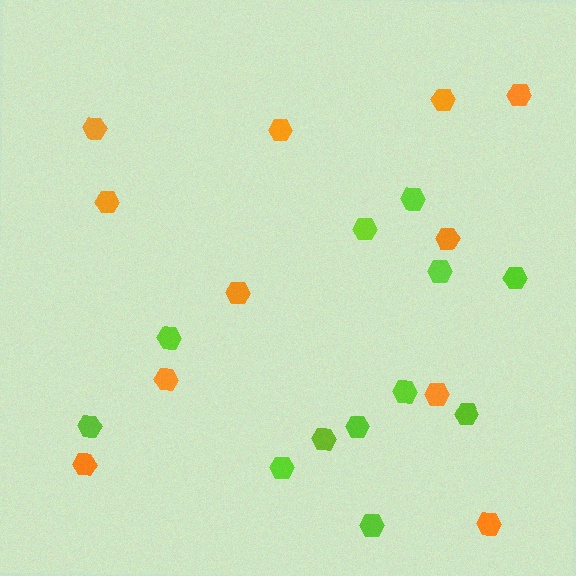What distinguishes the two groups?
There are 2 groups: one group of orange hexagons (11) and one group of lime hexagons (12).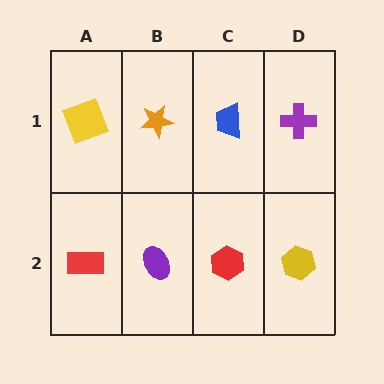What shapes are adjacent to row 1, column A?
A red rectangle (row 2, column A), an orange star (row 1, column B).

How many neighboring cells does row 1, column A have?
2.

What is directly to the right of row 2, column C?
A yellow hexagon.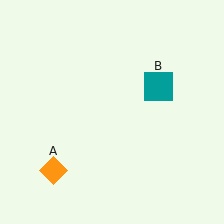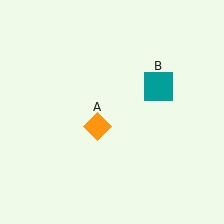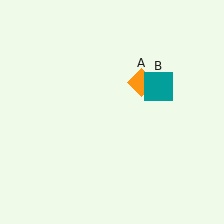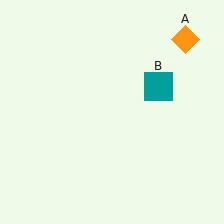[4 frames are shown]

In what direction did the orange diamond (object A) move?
The orange diamond (object A) moved up and to the right.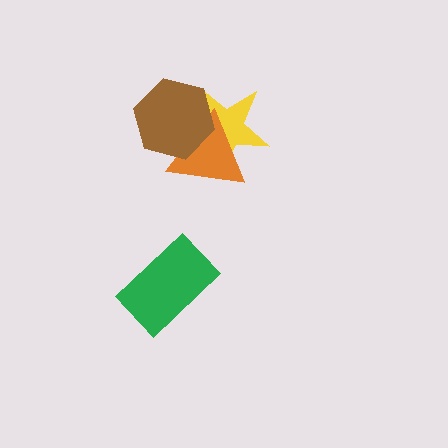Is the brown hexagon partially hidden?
No, no other shape covers it.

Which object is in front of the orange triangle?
The brown hexagon is in front of the orange triangle.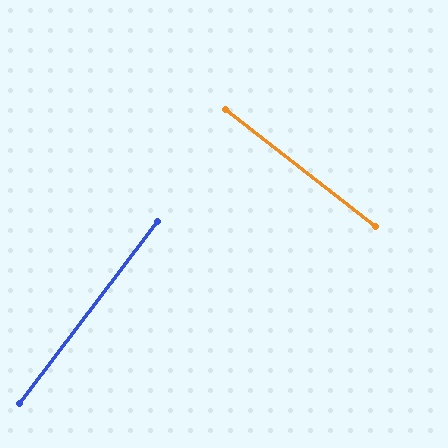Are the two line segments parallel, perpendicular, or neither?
Perpendicular — they meet at approximately 89°.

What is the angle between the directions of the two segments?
Approximately 89 degrees.